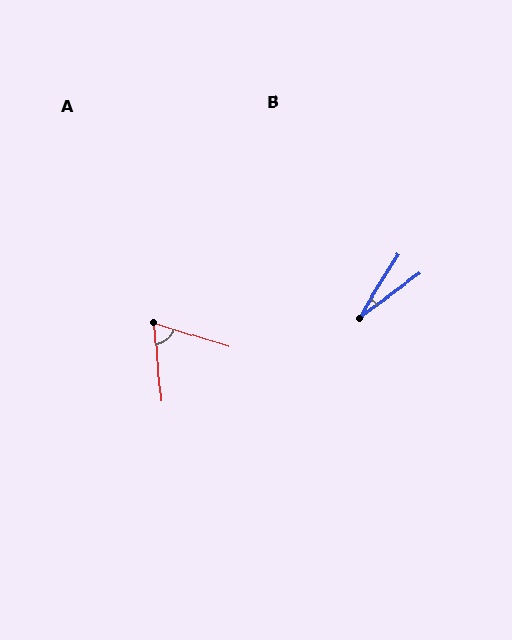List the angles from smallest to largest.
B (23°), A (68°).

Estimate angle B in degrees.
Approximately 23 degrees.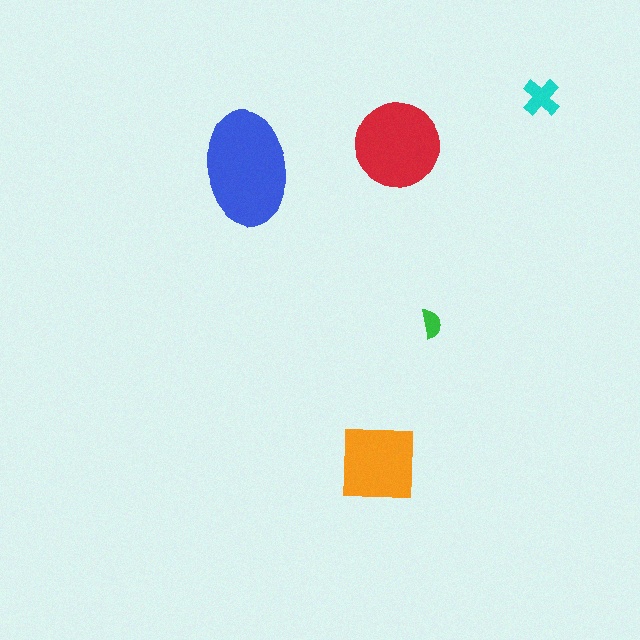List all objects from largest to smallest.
The blue ellipse, the red circle, the orange square, the cyan cross, the green semicircle.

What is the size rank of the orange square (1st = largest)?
3rd.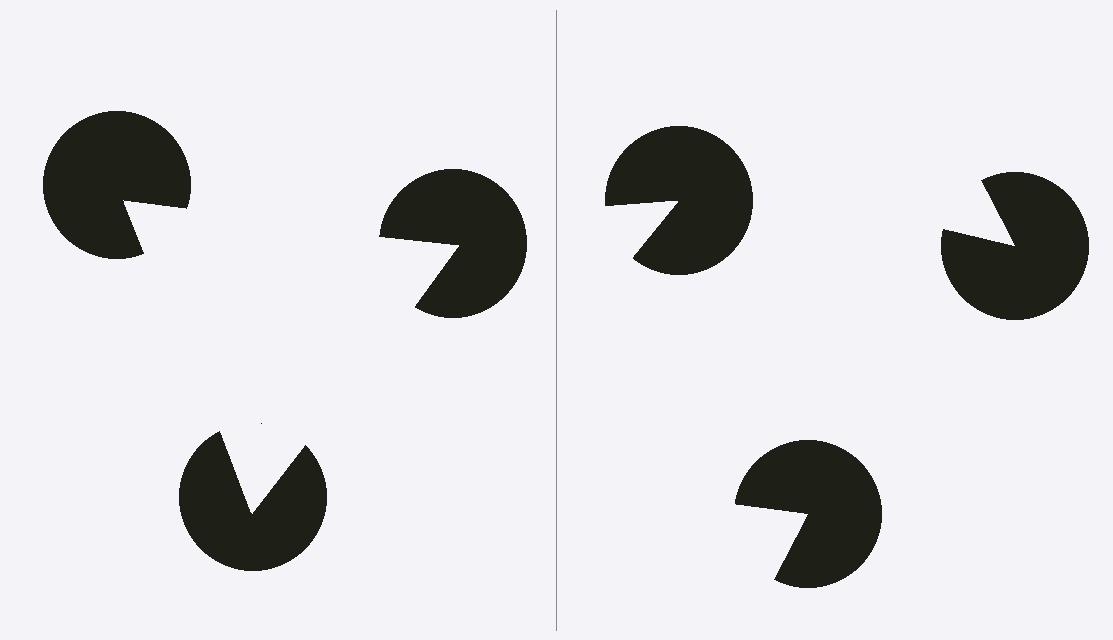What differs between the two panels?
The pac-man discs are positioned identically on both sides; only the wedge orientations differ. On the left they align to a triangle; on the right they are misaligned.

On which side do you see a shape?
An illusory triangle appears on the left side. On the right side the wedge cuts are rotated, so no coherent shape forms.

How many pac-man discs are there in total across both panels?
6 — 3 on each side.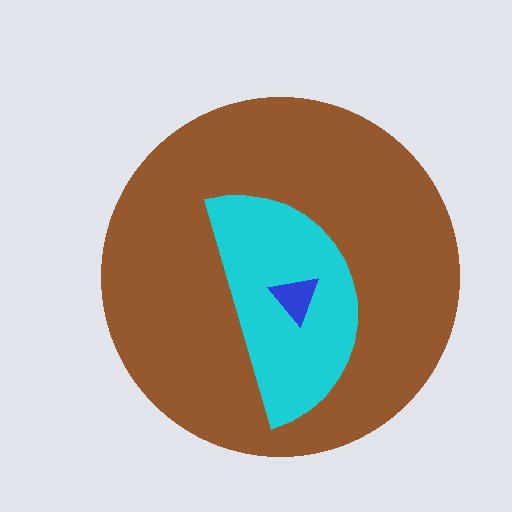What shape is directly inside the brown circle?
The cyan semicircle.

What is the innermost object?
The blue triangle.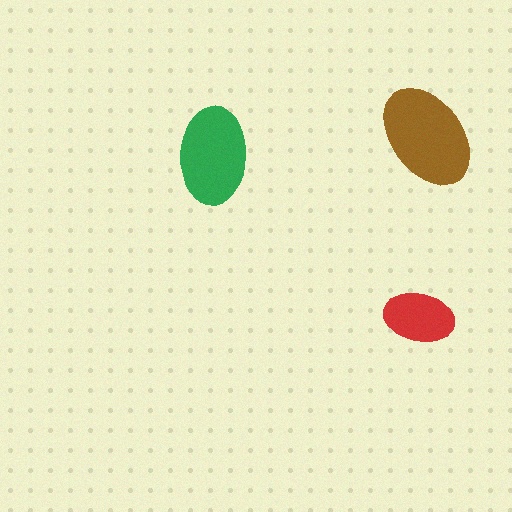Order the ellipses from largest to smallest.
the brown one, the green one, the red one.